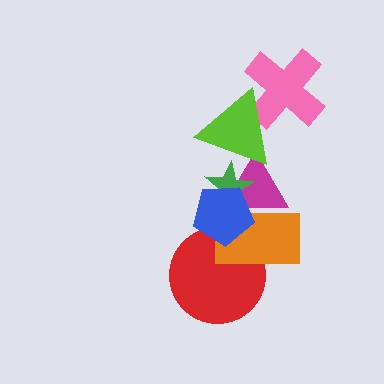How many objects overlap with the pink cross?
1 object overlaps with the pink cross.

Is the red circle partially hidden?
Yes, it is partially covered by another shape.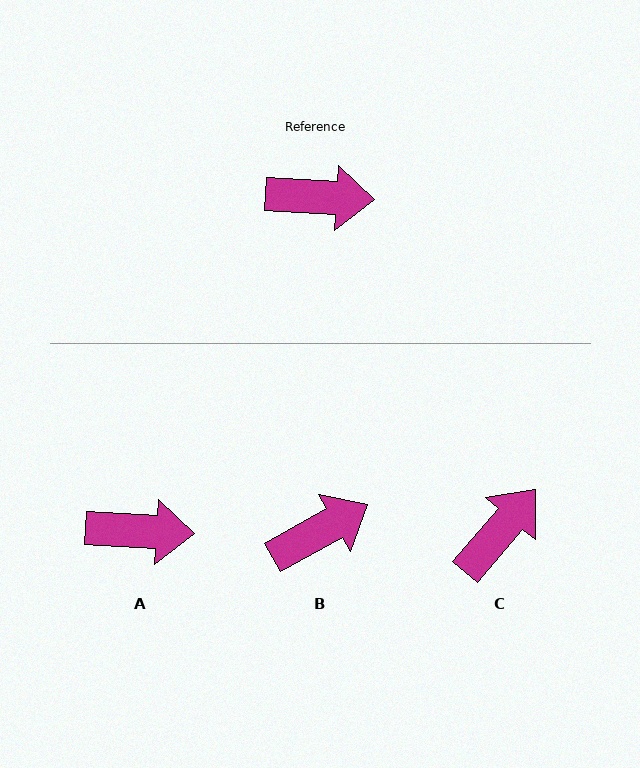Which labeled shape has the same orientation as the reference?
A.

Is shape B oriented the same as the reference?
No, it is off by about 32 degrees.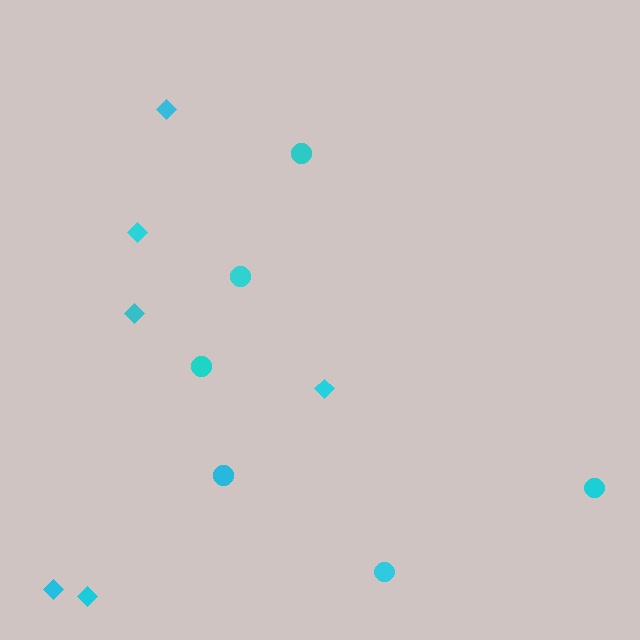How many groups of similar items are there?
There are 2 groups: one group of circles (6) and one group of diamonds (6).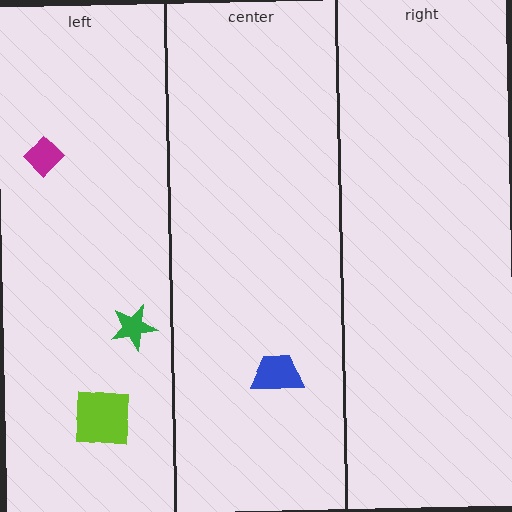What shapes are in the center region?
The blue trapezoid.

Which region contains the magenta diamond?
The left region.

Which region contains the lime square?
The left region.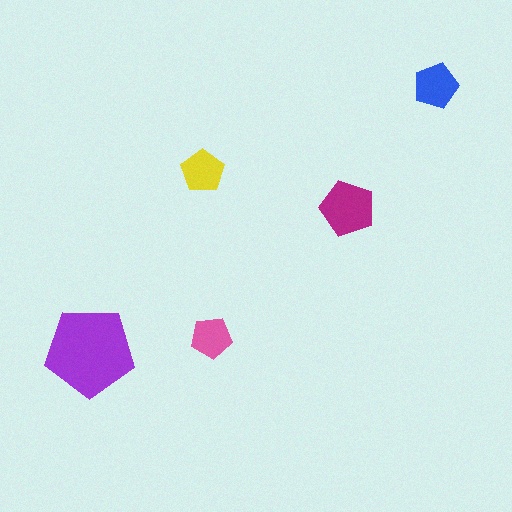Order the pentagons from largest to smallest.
the purple one, the magenta one, the blue one, the yellow one, the pink one.